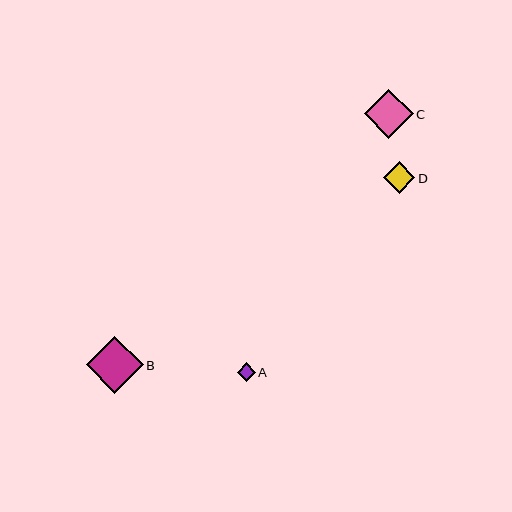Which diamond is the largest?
Diamond B is the largest with a size of approximately 57 pixels.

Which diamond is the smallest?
Diamond A is the smallest with a size of approximately 18 pixels.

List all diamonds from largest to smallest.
From largest to smallest: B, C, D, A.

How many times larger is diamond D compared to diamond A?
Diamond D is approximately 1.7 times the size of diamond A.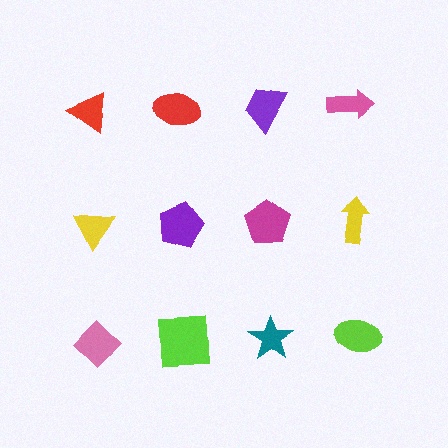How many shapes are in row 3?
4 shapes.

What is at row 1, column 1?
A red triangle.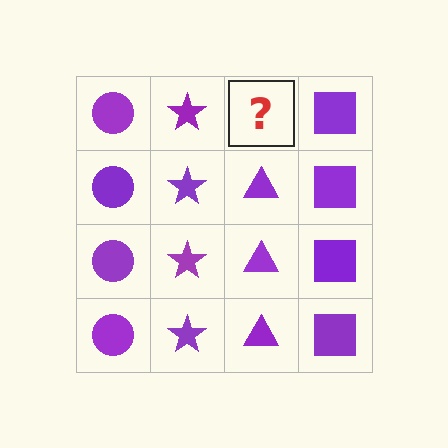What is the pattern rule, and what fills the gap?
The rule is that each column has a consistent shape. The gap should be filled with a purple triangle.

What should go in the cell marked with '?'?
The missing cell should contain a purple triangle.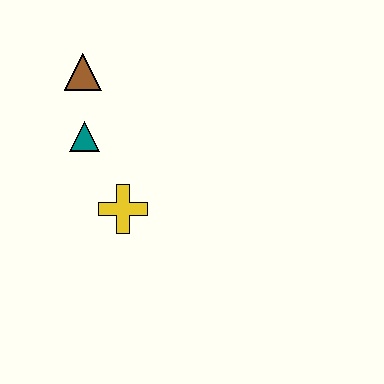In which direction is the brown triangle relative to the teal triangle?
The brown triangle is above the teal triangle.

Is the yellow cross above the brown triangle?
No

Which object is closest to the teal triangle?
The brown triangle is closest to the teal triangle.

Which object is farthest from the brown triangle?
The yellow cross is farthest from the brown triangle.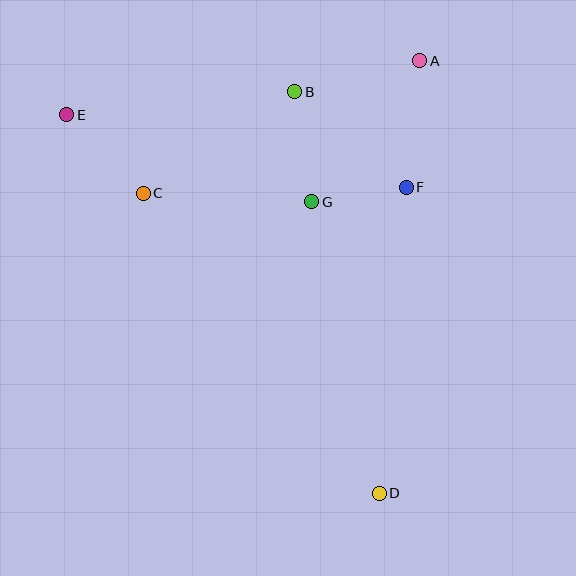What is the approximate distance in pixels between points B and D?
The distance between B and D is approximately 410 pixels.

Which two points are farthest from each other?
Points D and E are farthest from each other.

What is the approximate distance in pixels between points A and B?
The distance between A and B is approximately 129 pixels.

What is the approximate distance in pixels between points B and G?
The distance between B and G is approximately 111 pixels.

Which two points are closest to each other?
Points F and G are closest to each other.